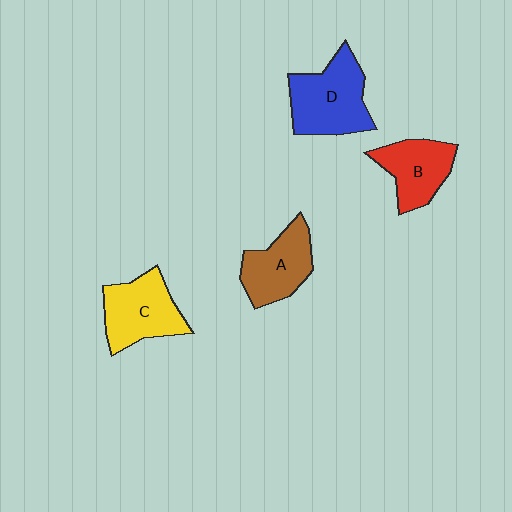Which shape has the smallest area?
Shape B (red).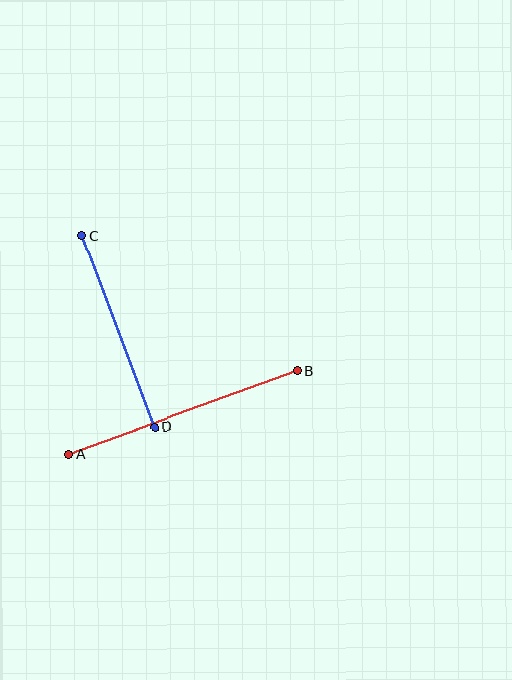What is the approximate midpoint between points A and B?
The midpoint is at approximately (183, 412) pixels.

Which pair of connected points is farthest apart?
Points A and B are farthest apart.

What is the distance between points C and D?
The distance is approximately 204 pixels.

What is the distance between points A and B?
The distance is approximately 244 pixels.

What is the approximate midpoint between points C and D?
The midpoint is at approximately (118, 331) pixels.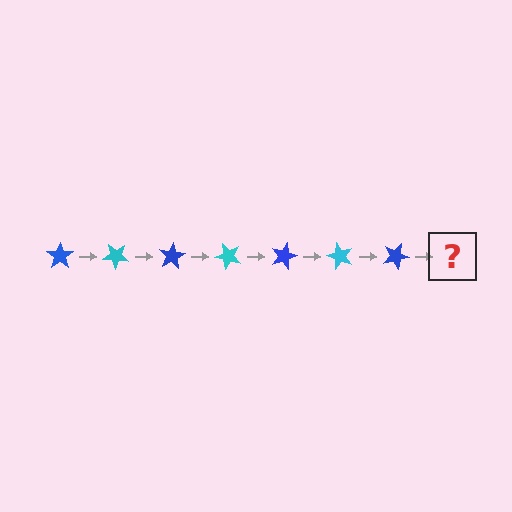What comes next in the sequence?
The next element should be a cyan star, rotated 280 degrees from the start.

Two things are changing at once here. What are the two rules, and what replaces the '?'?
The two rules are that it rotates 40 degrees each step and the color cycles through blue and cyan. The '?' should be a cyan star, rotated 280 degrees from the start.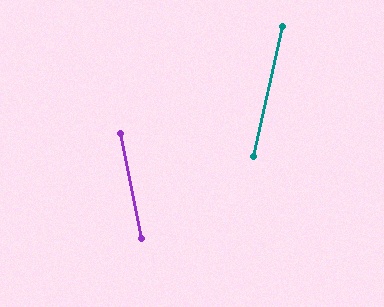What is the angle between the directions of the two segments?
Approximately 24 degrees.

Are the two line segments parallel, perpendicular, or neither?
Neither parallel nor perpendicular — they differ by about 24°.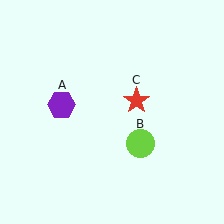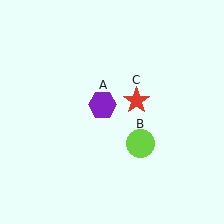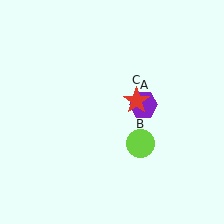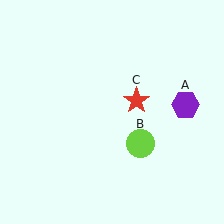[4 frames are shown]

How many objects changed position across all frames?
1 object changed position: purple hexagon (object A).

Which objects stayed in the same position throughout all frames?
Lime circle (object B) and red star (object C) remained stationary.